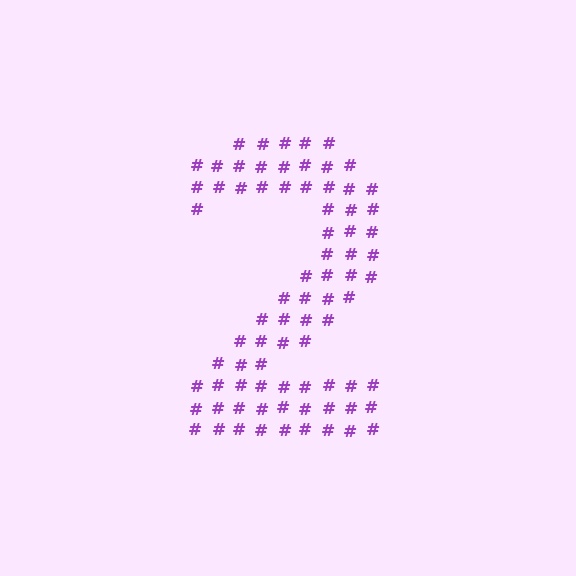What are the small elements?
The small elements are hash symbols.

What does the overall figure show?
The overall figure shows the digit 2.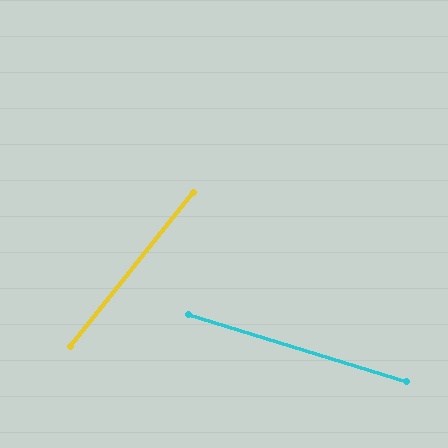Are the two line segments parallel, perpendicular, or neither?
Neither parallel nor perpendicular — they differ by about 68°.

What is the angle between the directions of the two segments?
Approximately 68 degrees.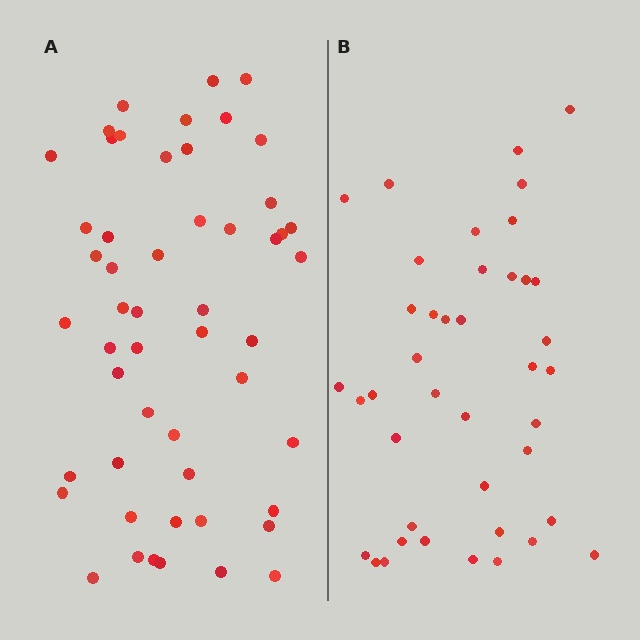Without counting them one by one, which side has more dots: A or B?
Region A (the left region) has more dots.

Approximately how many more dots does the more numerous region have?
Region A has roughly 12 or so more dots than region B.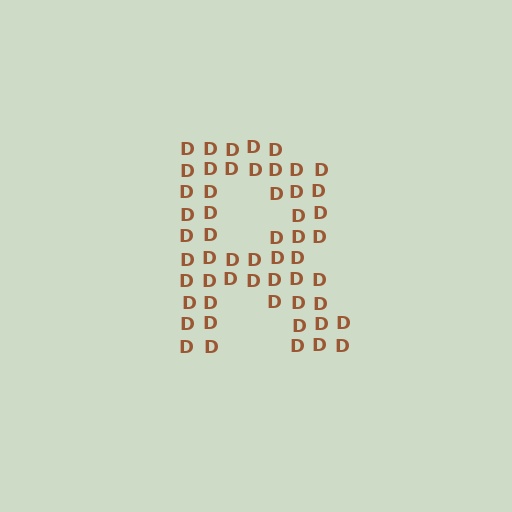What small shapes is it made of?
It is made of small letter D's.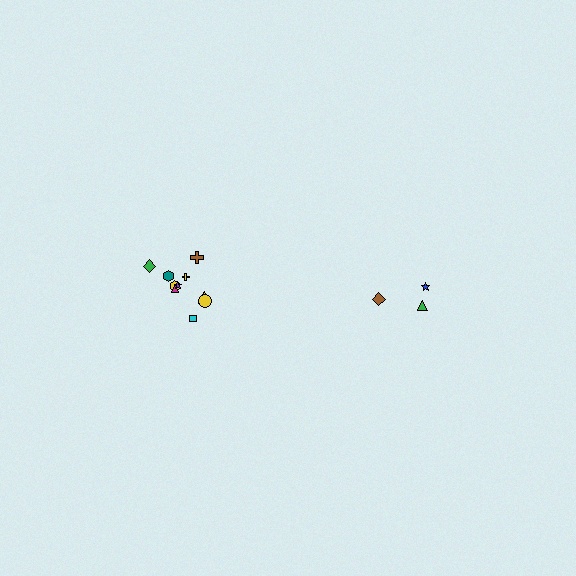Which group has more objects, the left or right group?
The left group.